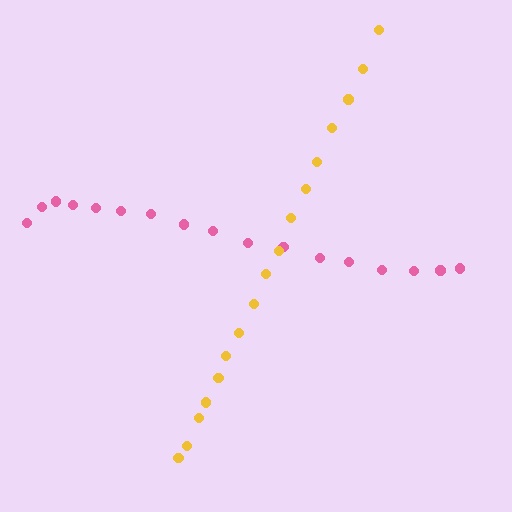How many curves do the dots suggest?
There are 2 distinct paths.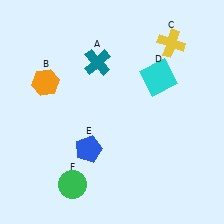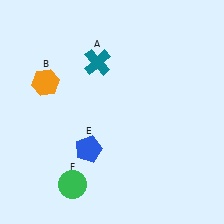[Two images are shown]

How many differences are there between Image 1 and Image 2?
There are 2 differences between the two images.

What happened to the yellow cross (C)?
The yellow cross (C) was removed in Image 2. It was in the top-right area of Image 1.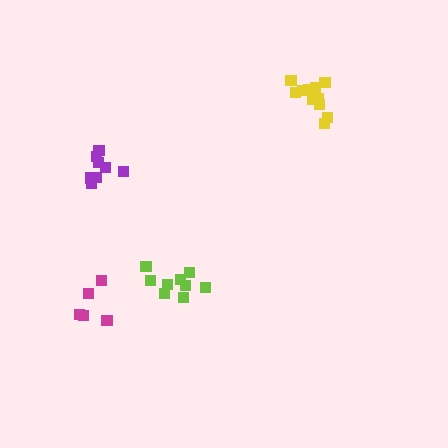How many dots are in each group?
Group 1: 11 dots, Group 2: 9 dots, Group 3: 8 dots, Group 4: 5 dots (33 total).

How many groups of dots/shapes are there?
There are 4 groups.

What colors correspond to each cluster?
The clusters are colored: yellow, lime, purple, magenta.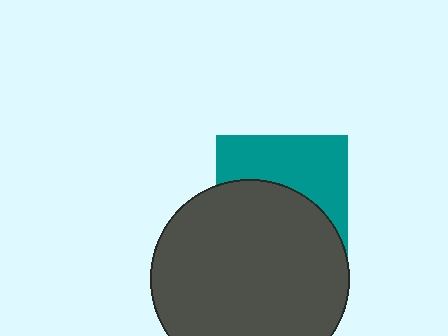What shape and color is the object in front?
The object in front is a dark gray circle.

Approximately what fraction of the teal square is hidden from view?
Roughly 55% of the teal square is hidden behind the dark gray circle.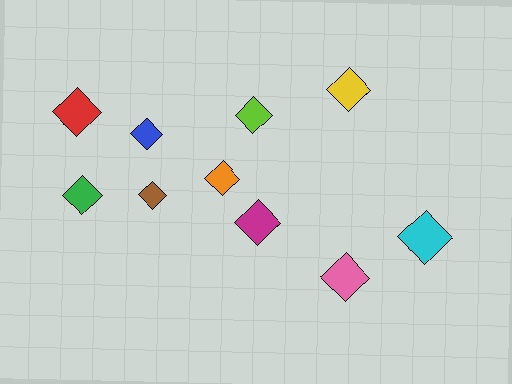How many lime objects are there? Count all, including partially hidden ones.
There is 1 lime object.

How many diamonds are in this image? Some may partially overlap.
There are 10 diamonds.